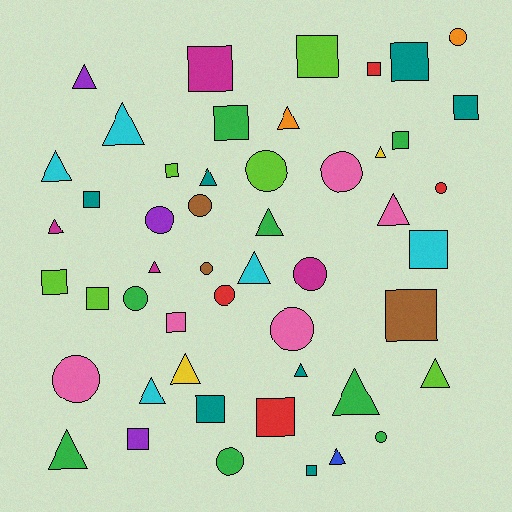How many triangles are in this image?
There are 18 triangles.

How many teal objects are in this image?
There are 7 teal objects.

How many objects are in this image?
There are 50 objects.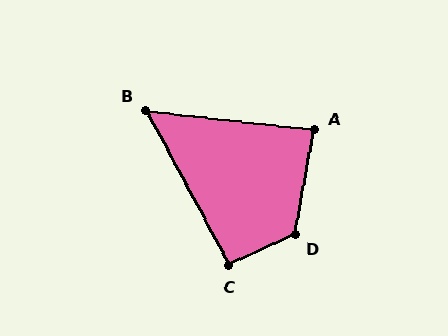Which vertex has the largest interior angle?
D, at approximately 125 degrees.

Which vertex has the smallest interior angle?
B, at approximately 55 degrees.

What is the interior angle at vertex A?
Approximately 87 degrees (approximately right).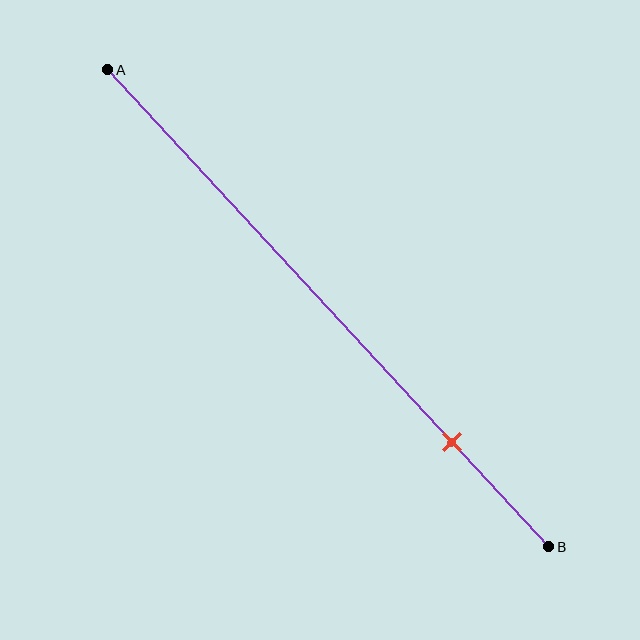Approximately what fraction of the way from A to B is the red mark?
The red mark is approximately 80% of the way from A to B.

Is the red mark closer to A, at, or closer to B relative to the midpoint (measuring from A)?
The red mark is closer to point B than the midpoint of segment AB.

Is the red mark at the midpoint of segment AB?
No, the mark is at about 80% from A, not at the 50% midpoint.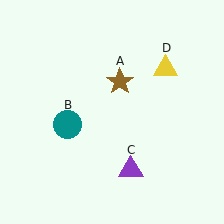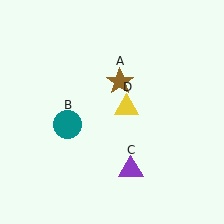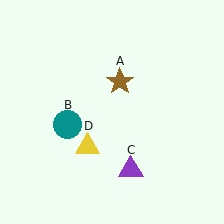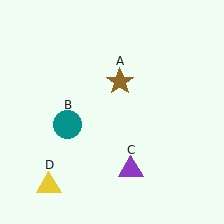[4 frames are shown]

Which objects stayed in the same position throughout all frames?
Brown star (object A) and teal circle (object B) and purple triangle (object C) remained stationary.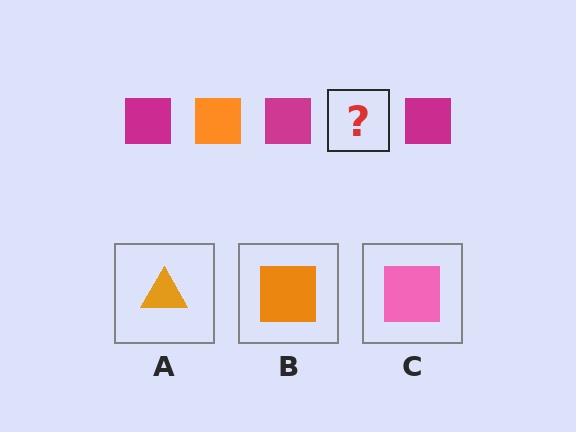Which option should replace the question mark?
Option B.